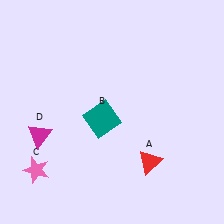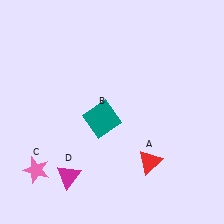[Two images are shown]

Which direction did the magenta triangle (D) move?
The magenta triangle (D) moved down.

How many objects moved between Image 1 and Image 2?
1 object moved between the two images.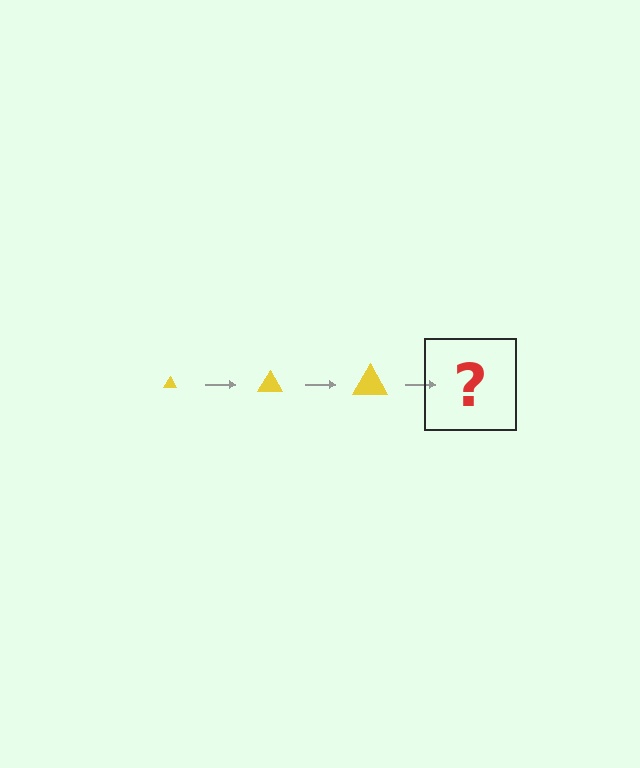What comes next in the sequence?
The next element should be a yellow triangle, larger than the previous one.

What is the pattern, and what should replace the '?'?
The pattern is that the triangle gets progressively larger each step. The '?' should be a yellow triangle, larger than the previous one.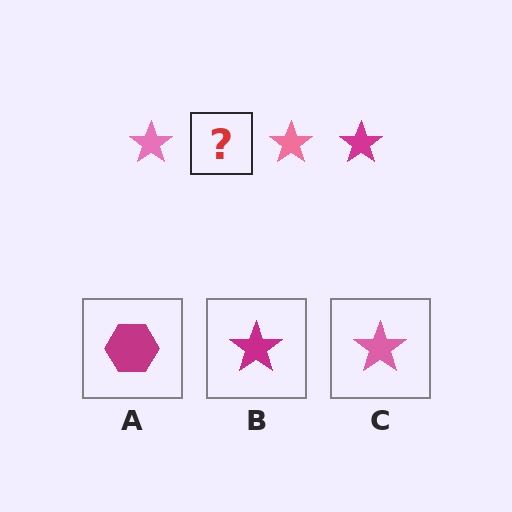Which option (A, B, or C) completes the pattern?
B.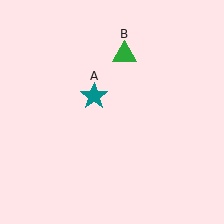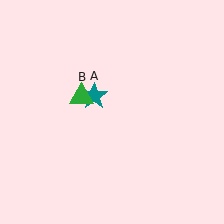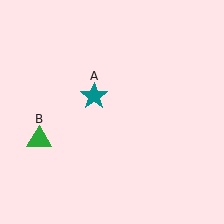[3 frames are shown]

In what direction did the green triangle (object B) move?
The green triangle (object B) moved down and to the left.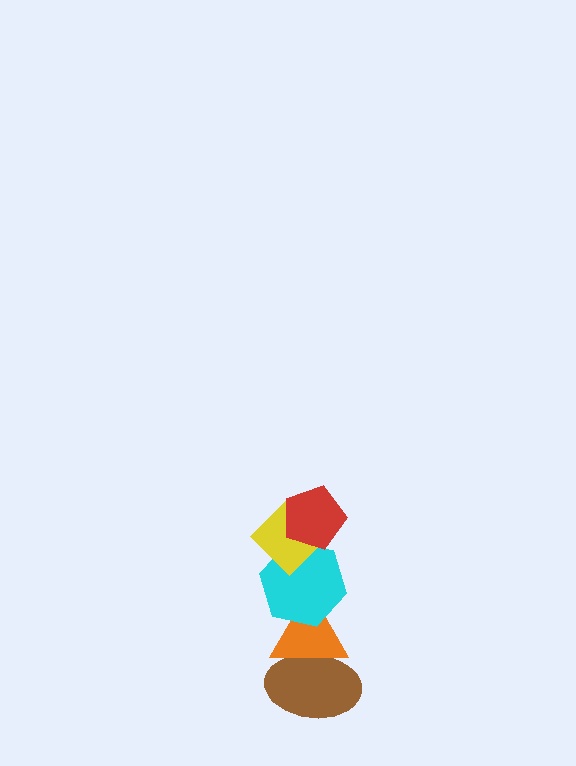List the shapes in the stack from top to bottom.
From top to bottom: the red pentagon, the yellow diamond, the cyan hexagon, the orange triangle, the brown ellipse.